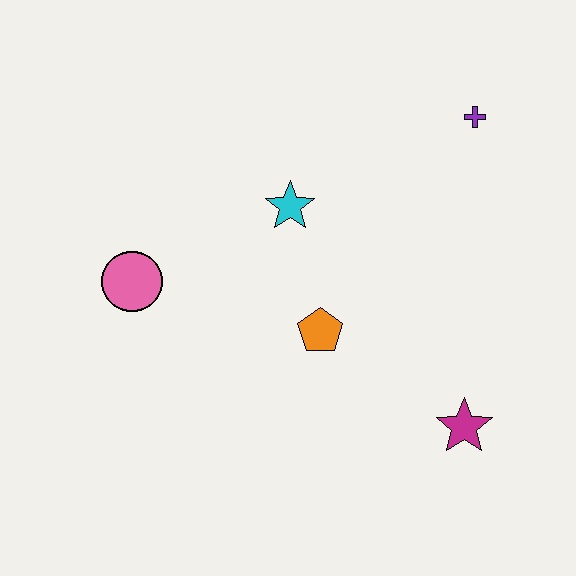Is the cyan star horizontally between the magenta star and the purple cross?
No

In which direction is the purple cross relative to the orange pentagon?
The purple cross is above the orange pentagon.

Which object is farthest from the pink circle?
The purple cross is farthest from the pink circle.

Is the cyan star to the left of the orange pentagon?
Yes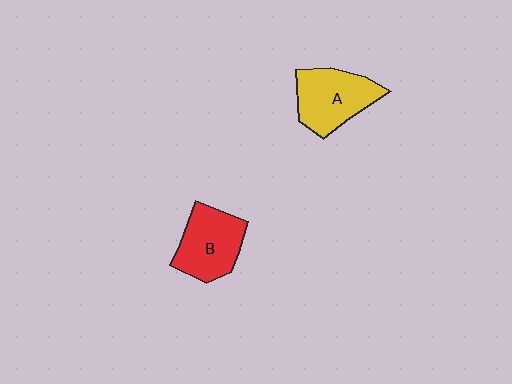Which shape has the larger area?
Shape A (yellow).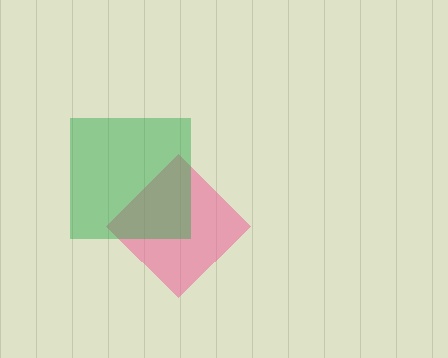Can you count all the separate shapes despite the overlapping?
Yes, there are 2 separate shapes.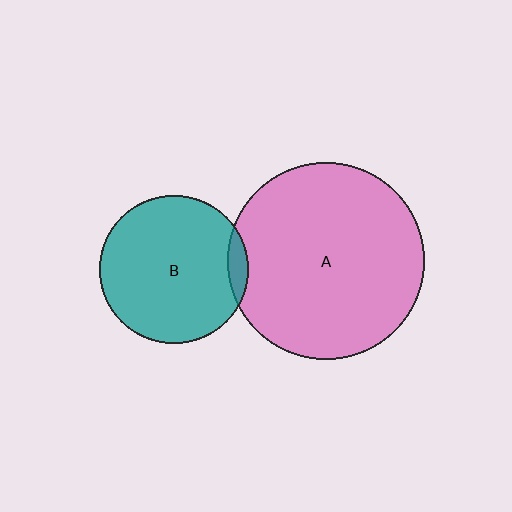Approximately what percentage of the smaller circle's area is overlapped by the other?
Approximately 5%.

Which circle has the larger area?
Circle A (pink).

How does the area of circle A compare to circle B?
Approximately 1.8 times.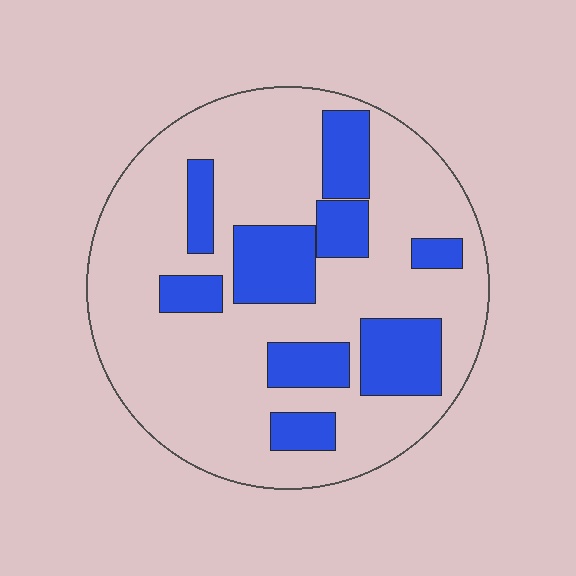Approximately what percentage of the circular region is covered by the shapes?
Approximately 25%.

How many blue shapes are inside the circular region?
9.